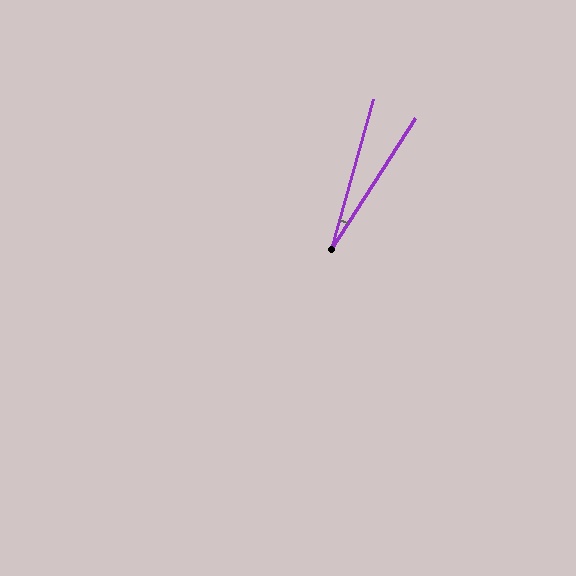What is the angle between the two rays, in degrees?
Approximately 17 degrees.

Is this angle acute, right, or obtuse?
It is acute.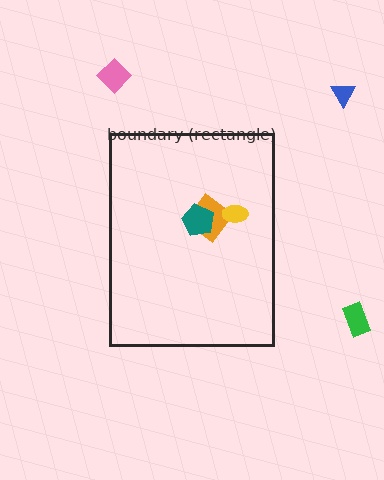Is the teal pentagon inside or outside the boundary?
Inside.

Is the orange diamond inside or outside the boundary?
Inside.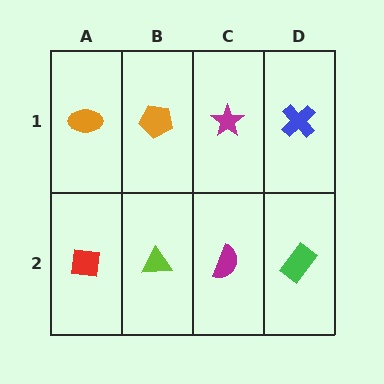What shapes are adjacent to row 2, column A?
An orange ellipse (row 1, column A), a lime triangle (row 2, column B).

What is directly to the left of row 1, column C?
An orange pentagon.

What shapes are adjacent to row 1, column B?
A lime triangle (row 2, column B), an orange ellipse (row 1, column A), a magenta star (row 1, column C).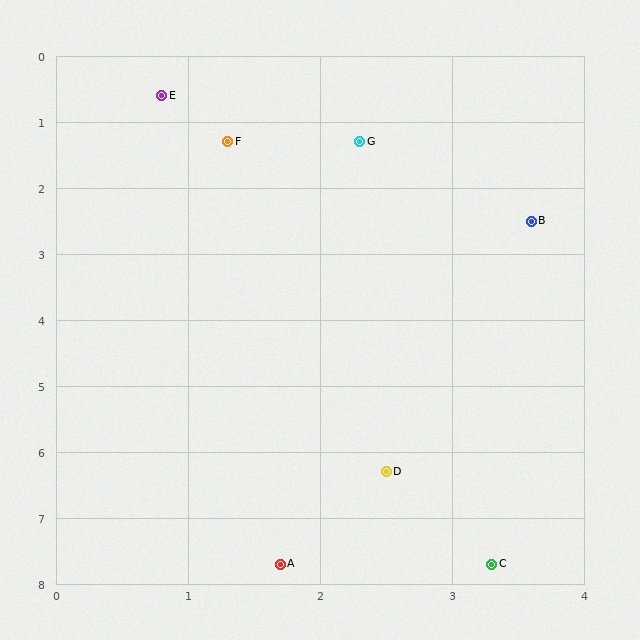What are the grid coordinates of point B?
Point B is at approximately (3.6, 2.5).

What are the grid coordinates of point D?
Point D is at approximately (2.5, 6.3).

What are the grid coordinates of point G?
Point G is at approximately (2.3, 1.3).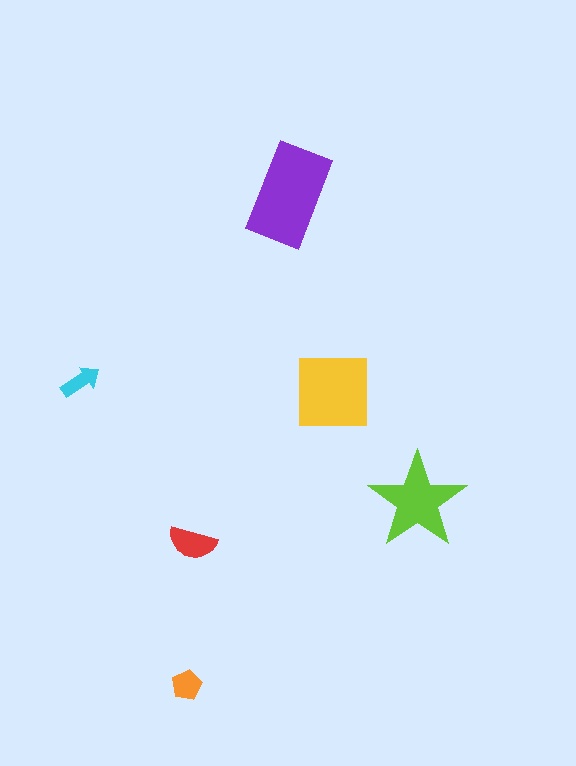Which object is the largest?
The purple rectangle.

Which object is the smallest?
The cyan arrow.